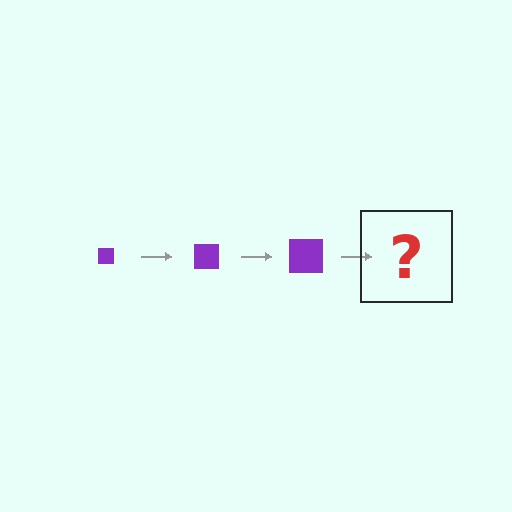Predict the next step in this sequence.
The next step is a purple square, larger than the previous one.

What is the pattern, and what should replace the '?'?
The pattern is that the square gets progressively larger each step. The '?' should be a purple square, larger than the previous one.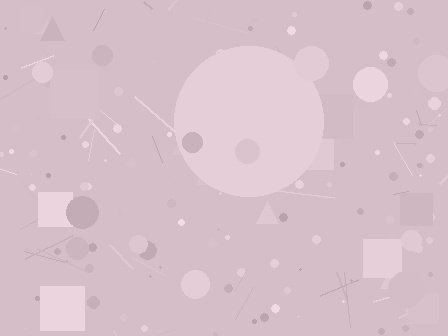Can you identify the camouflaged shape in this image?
The camouflaged shape is a circle.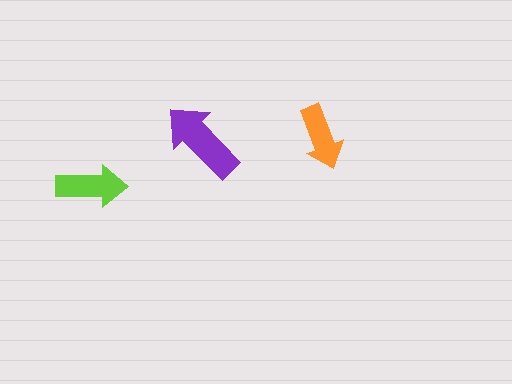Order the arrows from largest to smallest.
the purple one, the lime one, the orange one.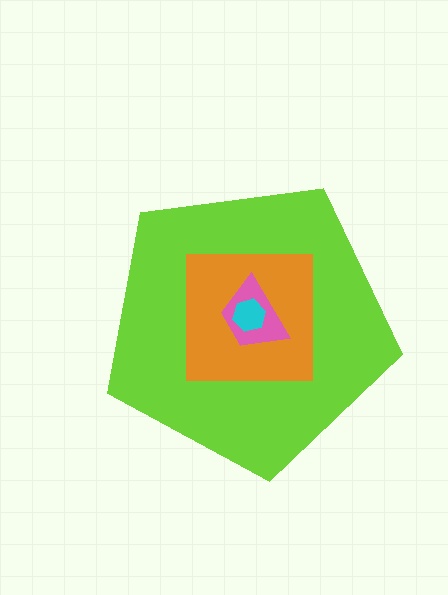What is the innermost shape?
The cyan hexagon.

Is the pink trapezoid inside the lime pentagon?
Yes.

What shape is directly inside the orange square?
The pink trapezoid.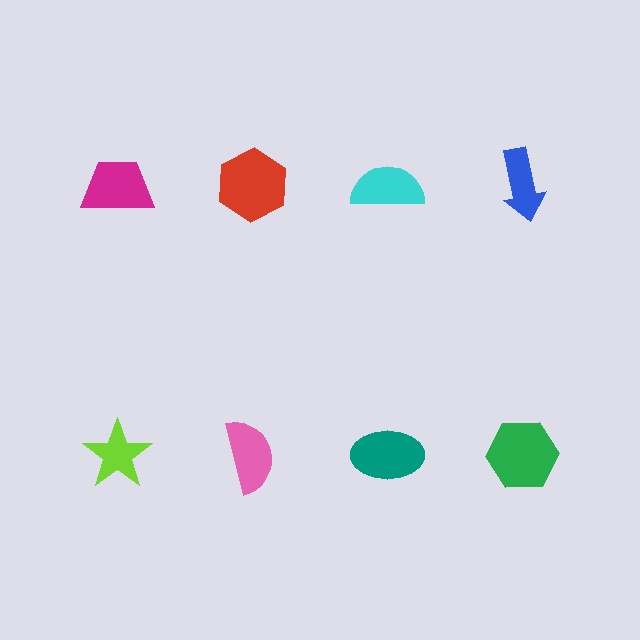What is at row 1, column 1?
A magenta trapezoid.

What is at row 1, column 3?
A cyan semicircle.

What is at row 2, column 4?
A green hexagon.